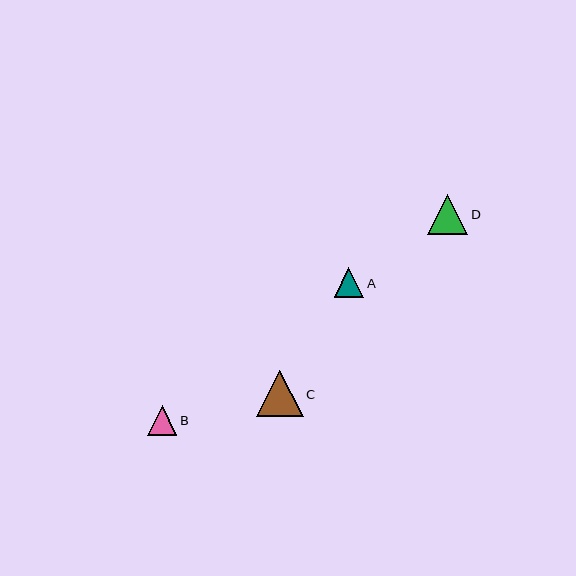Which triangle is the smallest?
Triangle B is the smallest with a size of approximately 29 pixels.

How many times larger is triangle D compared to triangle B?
Triangle D is approximately 1.4 times the size of triangle B.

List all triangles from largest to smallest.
From largest to smallest: C, D, A, B.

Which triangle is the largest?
Triangle C is the largest with a size of approximately 46 pixels.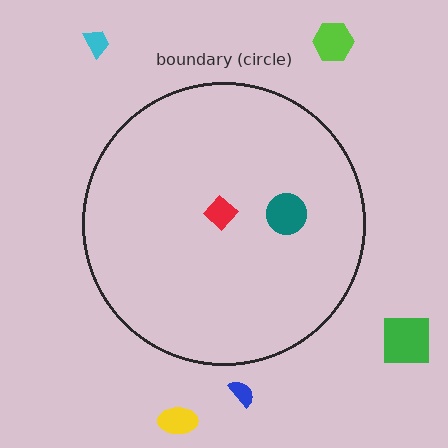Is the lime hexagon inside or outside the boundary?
Outside.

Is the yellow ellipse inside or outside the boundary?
Outside.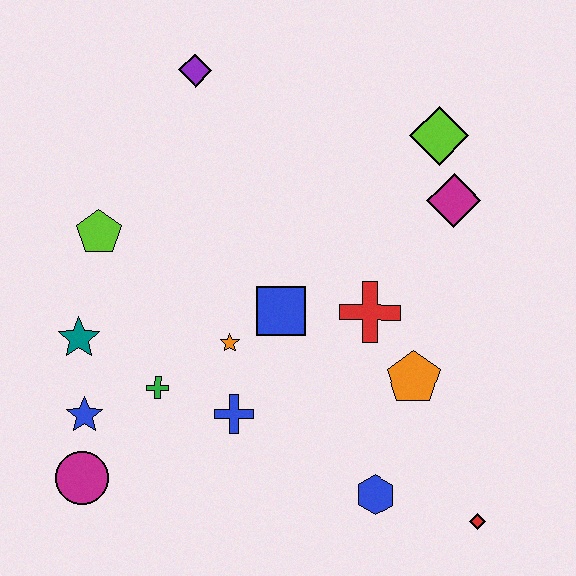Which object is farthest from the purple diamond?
The red diamond is farthest from the purple diamond.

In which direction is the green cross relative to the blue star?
The green cross is to the right of the blue star.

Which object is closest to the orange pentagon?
The red cross is closest to the orange pentagon.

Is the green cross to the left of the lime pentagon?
No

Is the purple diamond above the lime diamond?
Yes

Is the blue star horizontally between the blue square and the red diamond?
No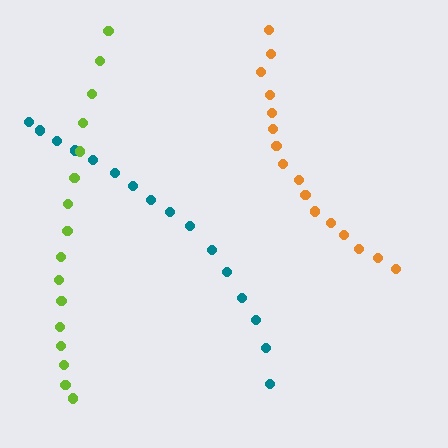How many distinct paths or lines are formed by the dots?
There are 3 distinct paths.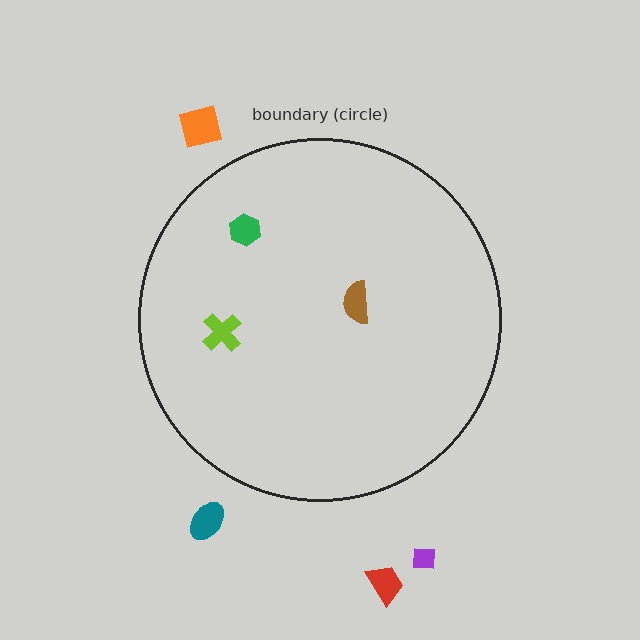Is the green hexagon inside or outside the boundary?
Inside.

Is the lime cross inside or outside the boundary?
Inside.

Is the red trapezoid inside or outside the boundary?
Outside.